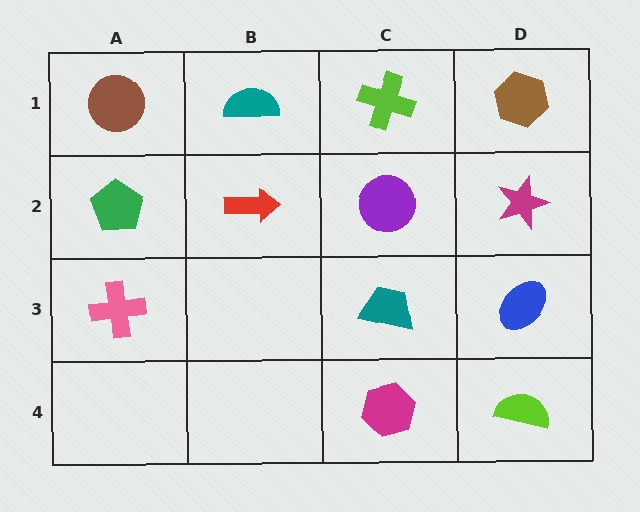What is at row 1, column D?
A brown hexagon.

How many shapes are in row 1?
4 shapes.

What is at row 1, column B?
A teal semicircle.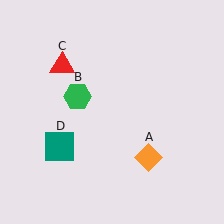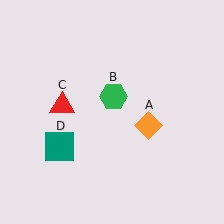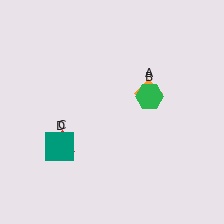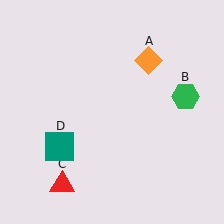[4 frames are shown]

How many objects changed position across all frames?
3 objects changed position: orange diamond (object A), green hexagon (object B), red triangle (object C).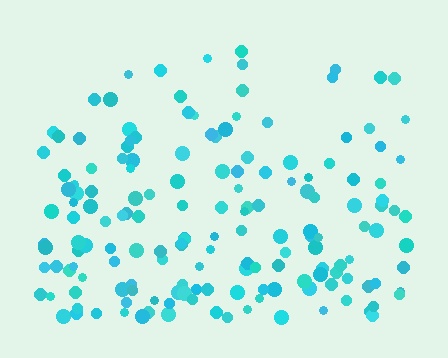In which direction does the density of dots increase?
From top to bottom, with the bottom side densest.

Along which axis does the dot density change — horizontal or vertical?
Vertical.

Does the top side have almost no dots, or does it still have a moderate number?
Still a moderate number, just noticeably fewer than the bottom.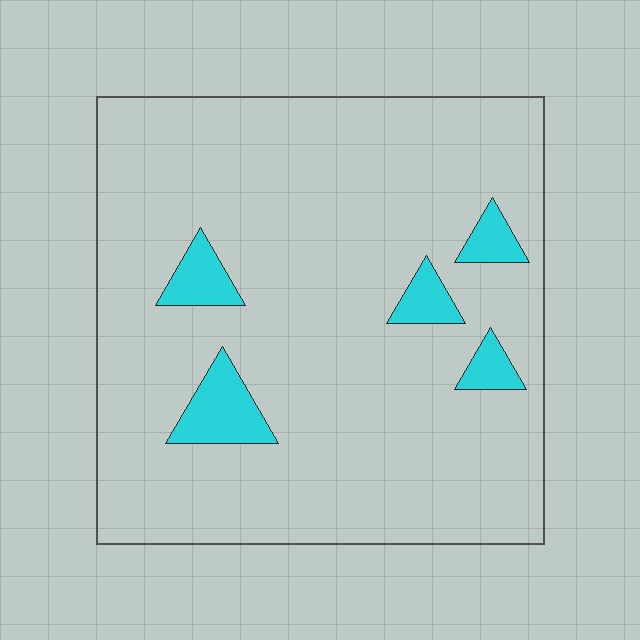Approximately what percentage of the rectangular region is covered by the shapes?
Approximately 10%.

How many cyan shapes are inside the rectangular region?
5.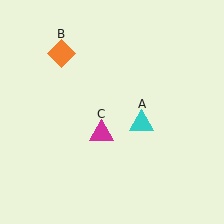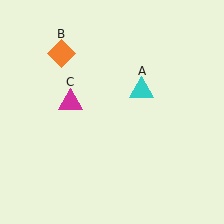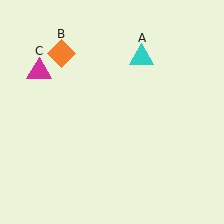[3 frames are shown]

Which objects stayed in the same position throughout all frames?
Orange diamond (object B) remained stationary.